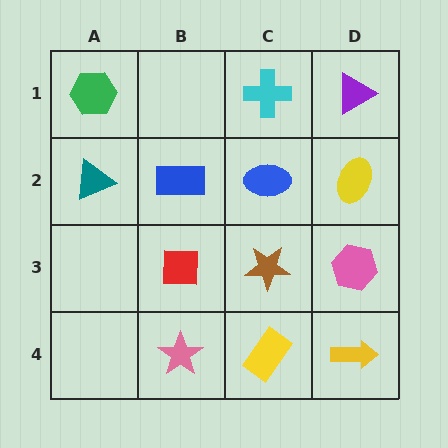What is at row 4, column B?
A pink star.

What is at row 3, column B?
A red square.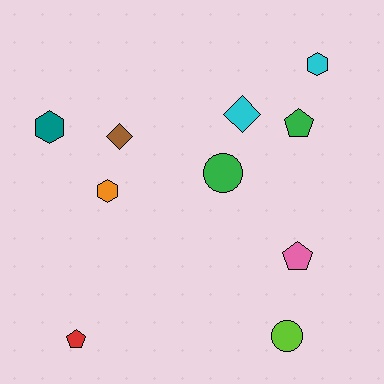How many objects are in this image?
There are 10 objects.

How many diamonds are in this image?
There are 2 diamonds.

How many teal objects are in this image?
There is 1 teal object.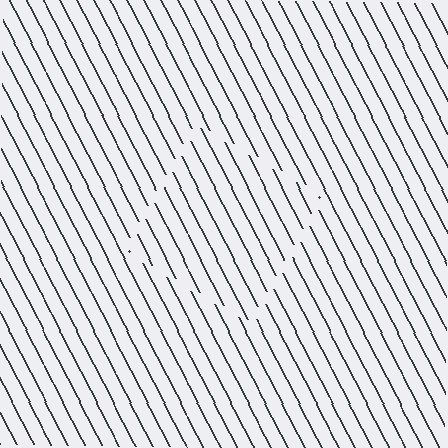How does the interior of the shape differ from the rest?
The interior of the shape contains the same grating, shifted by half a period — the contour is defined by the phase discontinuity where line-ends from the inner and outer gratings abut.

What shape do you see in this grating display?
An illusory square. The interior of the shape contains the same grating, shifted by half a period — the contour is defined by the phase discontinuity where line-ends from the inner and outer gratings abut.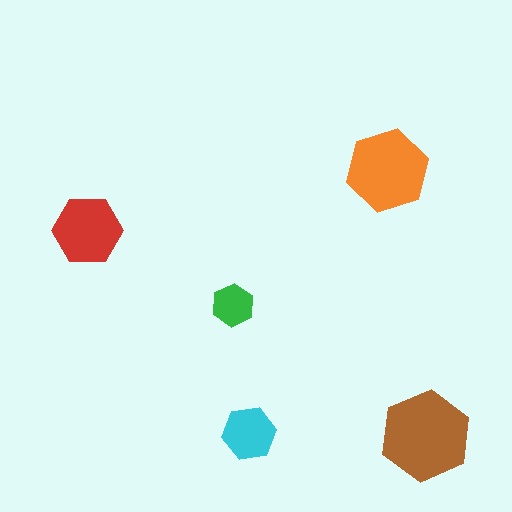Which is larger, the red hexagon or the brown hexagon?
The brown one.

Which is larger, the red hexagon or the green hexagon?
The red one.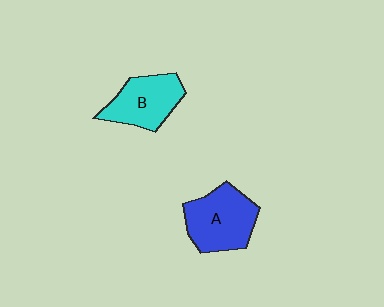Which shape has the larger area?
Shape A (blue).